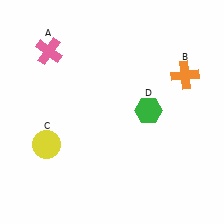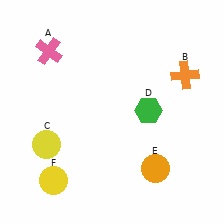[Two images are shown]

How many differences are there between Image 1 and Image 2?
There are 2 differences between the two images.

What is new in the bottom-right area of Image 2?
An orange circle (E) was added in the bottom-right area of Image 2.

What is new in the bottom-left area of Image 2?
A yellow circle (F) was added in the bottom-left area of Image 2.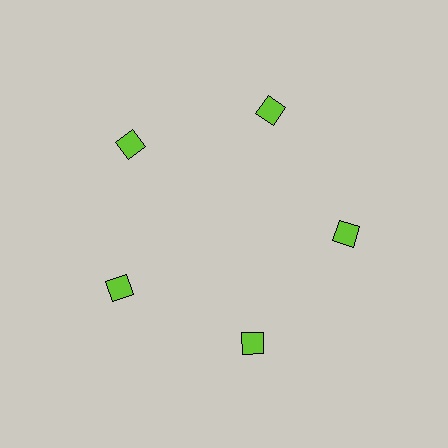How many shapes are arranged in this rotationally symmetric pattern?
There are 5 shapes, arranged in 5 groups of 1.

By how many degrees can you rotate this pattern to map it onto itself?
The pattern maps onto itself every 72 degrees of rotation.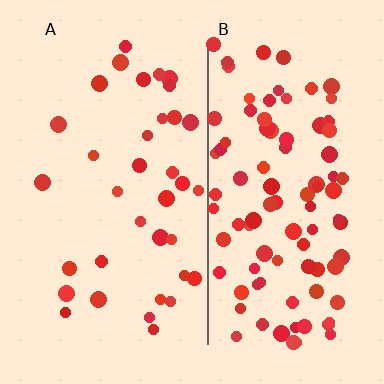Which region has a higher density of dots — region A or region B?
B (the right).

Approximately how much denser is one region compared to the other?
Approximately 2.7× — region B over region A.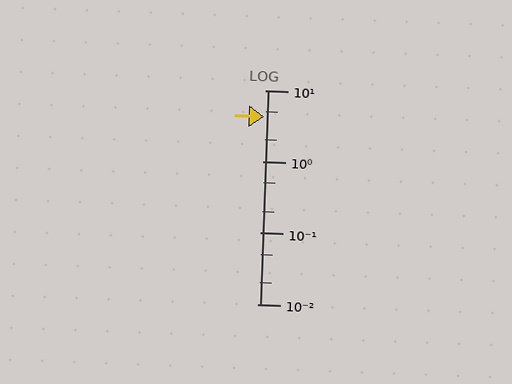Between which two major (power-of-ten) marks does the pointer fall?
The pointer is between 1 and 10.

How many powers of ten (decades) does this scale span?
The scale spans 3 decades, from 0.01 to 10.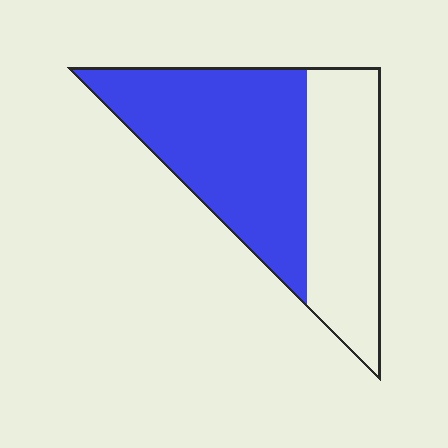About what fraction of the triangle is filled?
About three fifths (3/5).